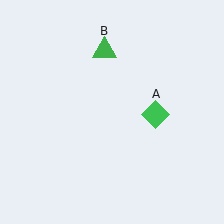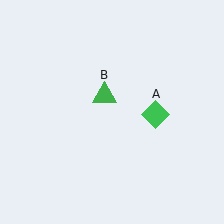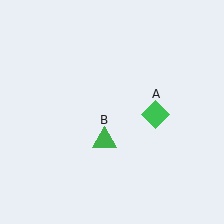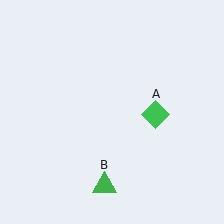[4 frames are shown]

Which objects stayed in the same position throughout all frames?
Green diamond (object A) remained stationary.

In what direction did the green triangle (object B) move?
The green triangle (object B) moved down.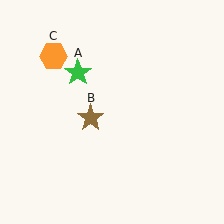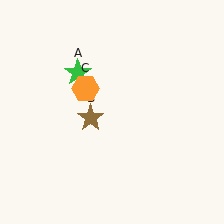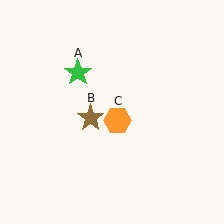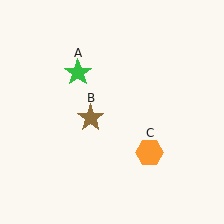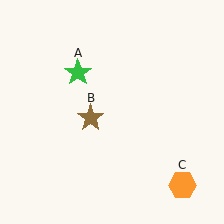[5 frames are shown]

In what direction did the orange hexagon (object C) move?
The orange hexagon (object C) moved down and to the right.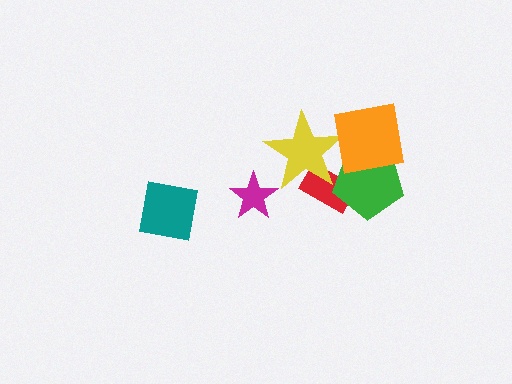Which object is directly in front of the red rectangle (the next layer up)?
The green pentagon is directly in front of the red rectangle.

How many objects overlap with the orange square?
2 objects overlap with the orange square.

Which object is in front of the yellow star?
The orange square is in front of the yellow star.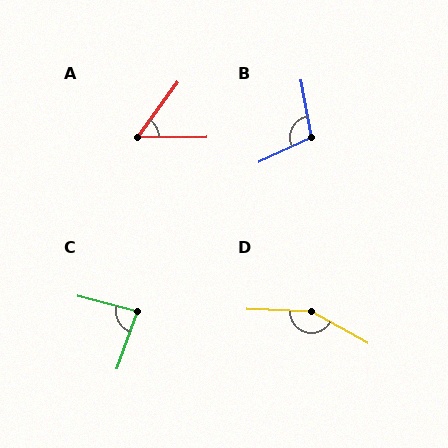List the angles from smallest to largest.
A (53°), C (85°), B (104°), D (153°).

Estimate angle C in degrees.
Approximately 85 degrees.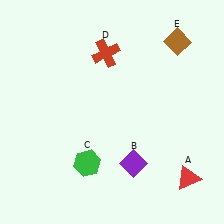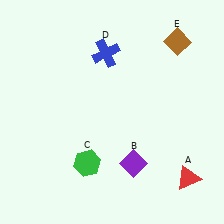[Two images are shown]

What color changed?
The cross (D) changed from red in Image 1 to blue in Image 2.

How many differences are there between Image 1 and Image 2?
There is 1 difference between the two images.